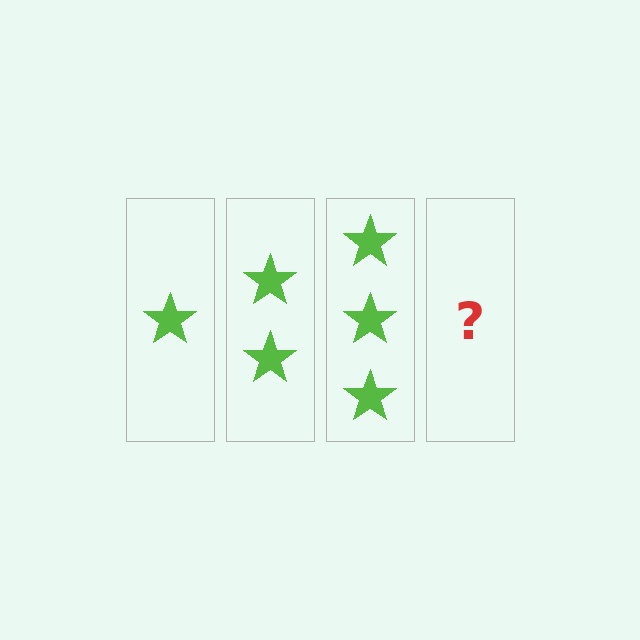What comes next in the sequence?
The next element should be 4 stars.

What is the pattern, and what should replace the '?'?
The pattern is that each step adds one more star. The '?' should be 4 stars.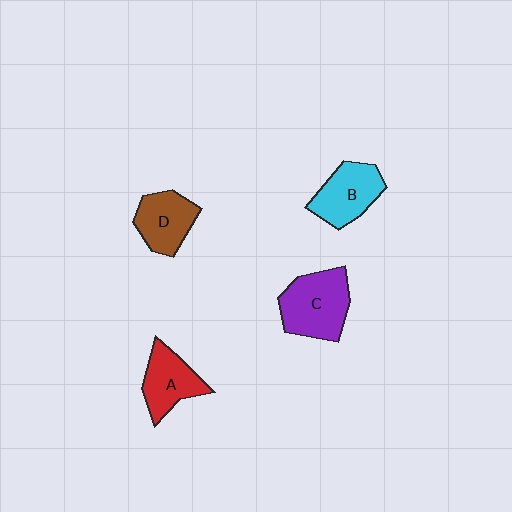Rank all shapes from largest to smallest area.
From largest to smallest: C (purple), B (cyan), A (red), D (brown).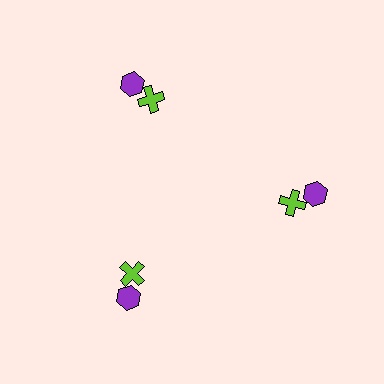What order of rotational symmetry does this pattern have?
This pattern has 3-fold rotational symmetry.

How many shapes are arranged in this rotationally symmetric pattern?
There are 6 shapes, arranged in 3 groups of 2.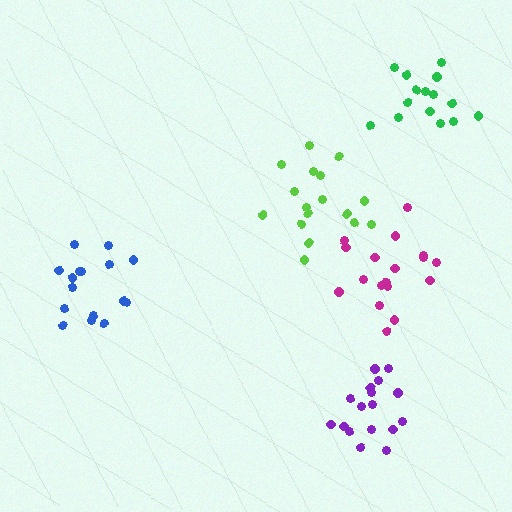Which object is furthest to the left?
The blue cluster is leftmost.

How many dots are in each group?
Group 1: 15 dots, Group 2: 16 dots, Group 3: 17 dots, Group 4: 17 dots, Group 5: 18 dots (83 total).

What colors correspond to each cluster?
The clusters are colored: green, blue, lime, purple, magenta.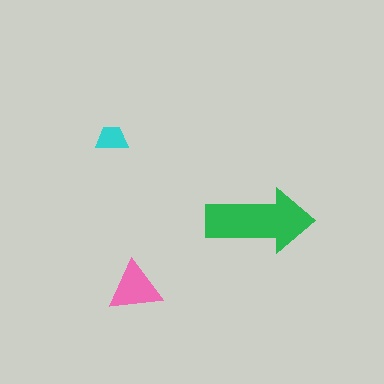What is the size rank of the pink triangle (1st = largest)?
2nd.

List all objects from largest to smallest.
The green arrow, the pink triangle, the cyan trapezoid.